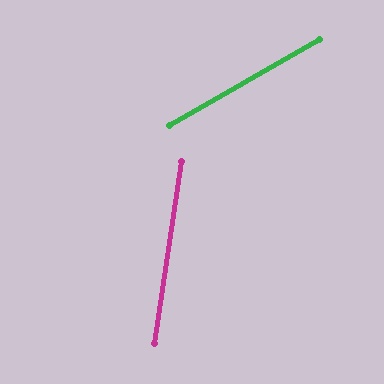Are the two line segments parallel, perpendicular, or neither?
Neither parallel nor perpendicular — they differ by about 52°.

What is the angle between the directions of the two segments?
Approximately 52 degrees.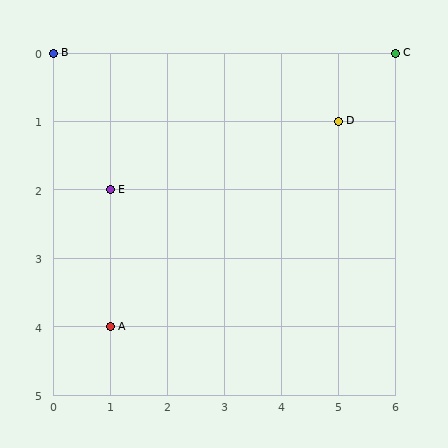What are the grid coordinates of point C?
Point C is at grid coordinates (6, 0).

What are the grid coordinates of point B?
Point B is at grid coordinates (0, 0).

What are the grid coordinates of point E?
Point E is at grid coordinates (1, 2).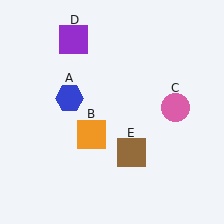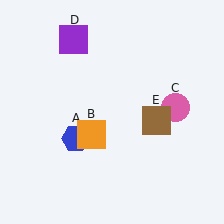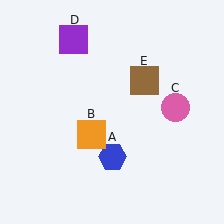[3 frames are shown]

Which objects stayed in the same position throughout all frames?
Orange square (object B) and pink circle (object C) and purple square (object D) remained stationary.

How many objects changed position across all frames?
2 objects changed position: blue hexagon (object A), brown square (object E).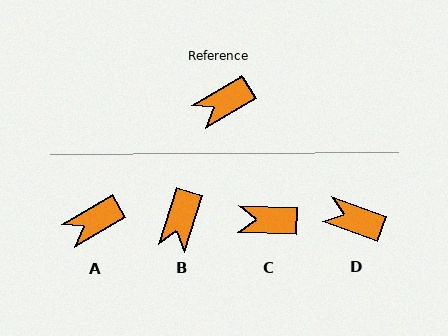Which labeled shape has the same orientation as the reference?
A.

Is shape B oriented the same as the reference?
No, it is off by about 42 degrees.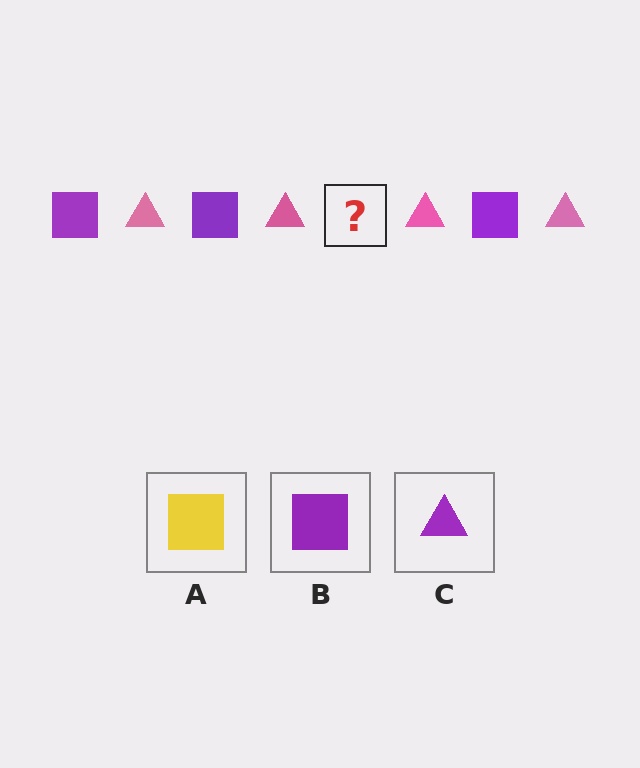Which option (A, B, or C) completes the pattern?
B.